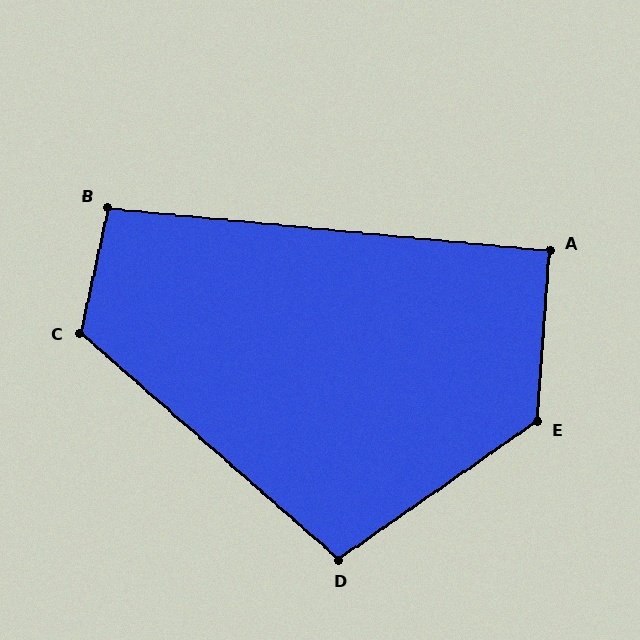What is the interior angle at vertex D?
Approximately 104 degrees (obtuse).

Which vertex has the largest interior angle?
E, at approximately 129 degrees.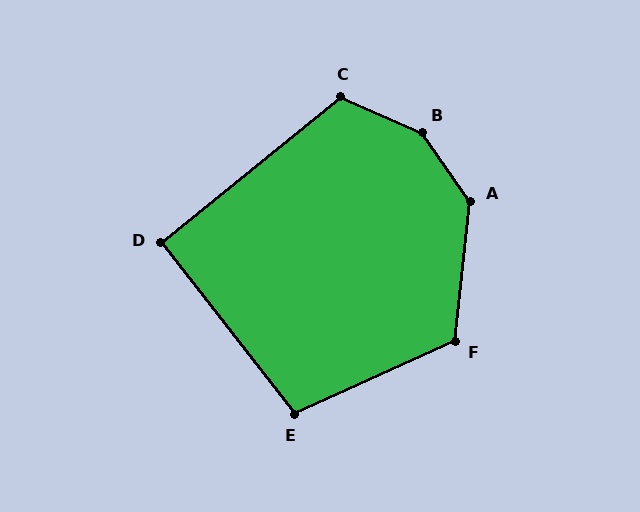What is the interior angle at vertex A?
Approximately 139 degrees (obtuse).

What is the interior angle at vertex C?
Approximately 118 degrees (obtuse).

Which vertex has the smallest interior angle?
D, at approximately 91 degrees.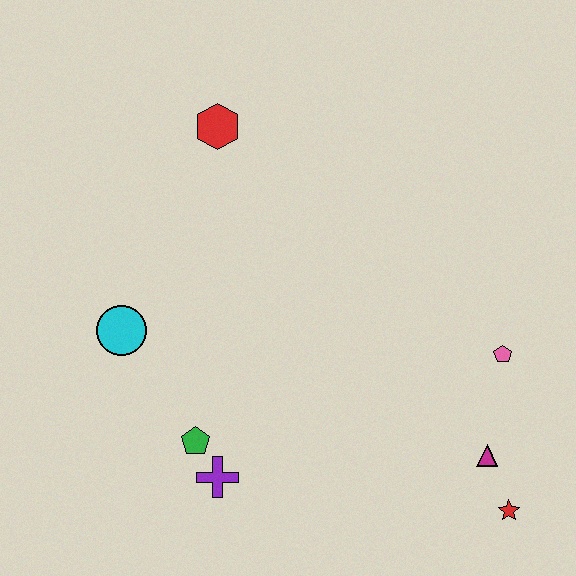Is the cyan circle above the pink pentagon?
Yes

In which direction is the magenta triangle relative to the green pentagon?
The magenta triangle is to the right of the green pentagon.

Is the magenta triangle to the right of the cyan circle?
Yes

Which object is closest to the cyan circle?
The green pentagon is closest to the cyan circle.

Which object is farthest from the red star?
The red hexagon is farthest from the red star.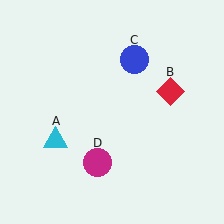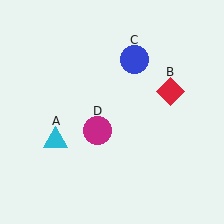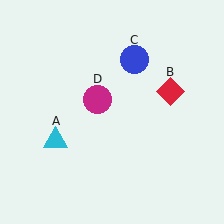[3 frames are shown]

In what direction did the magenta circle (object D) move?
The magenta circle (object D) moved up.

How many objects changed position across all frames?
1 object changed position: magenta circle (object D).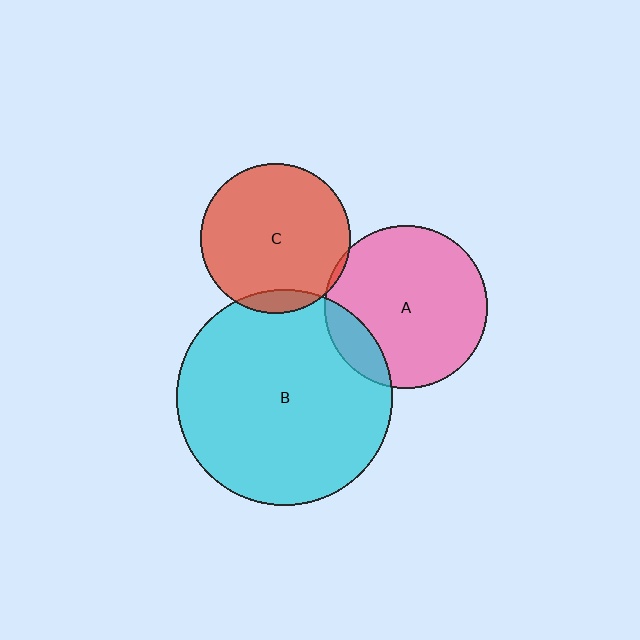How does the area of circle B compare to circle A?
Approximately 1.8 times.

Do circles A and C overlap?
Yes.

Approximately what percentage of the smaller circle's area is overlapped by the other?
Approximately 5%.